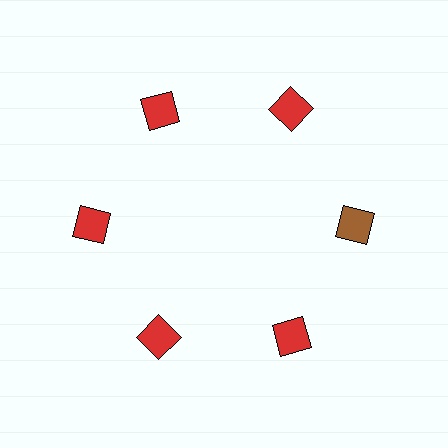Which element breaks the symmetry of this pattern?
The brown diamond at roughly the 3 o'clock position breaks the symmetry. All other shapes are red diamonds.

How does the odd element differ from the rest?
It has a different color: brown instead of red.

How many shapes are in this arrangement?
There are 6 shapes arranged in a ring pattern.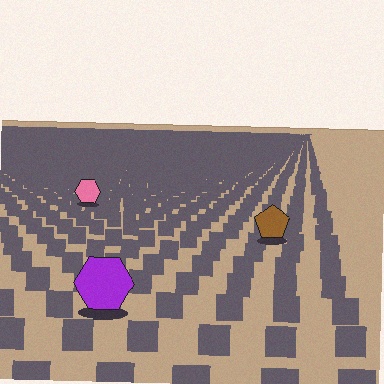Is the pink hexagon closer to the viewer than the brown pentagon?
No. The brown pentagon is closer — you can tell from the texture gradient: the ground texture is coarser near it.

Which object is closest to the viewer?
The purple hexagon is closest. The texture marks near it are larger and more spread out.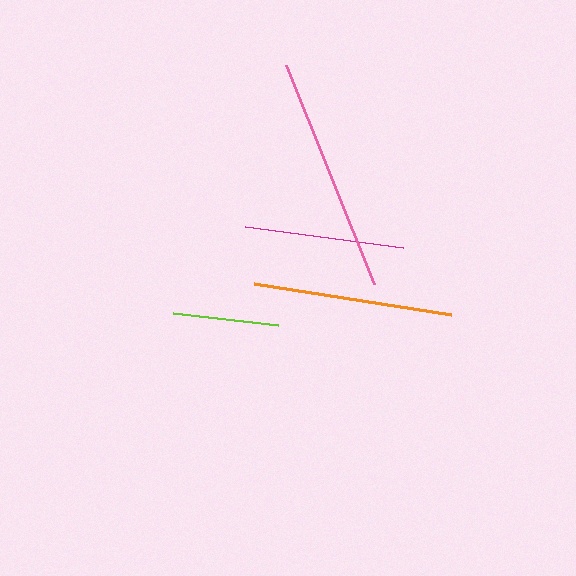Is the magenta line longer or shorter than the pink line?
The pink line is longer than the magenta line.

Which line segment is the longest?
The pink line is the longest at approximately 236 pixels.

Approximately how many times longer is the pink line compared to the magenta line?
The pink line is approximately 1.5 times the length of the magenta line.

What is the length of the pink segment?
The pink segment is approximately 236 pixels long.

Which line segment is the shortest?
The lime line is the shortest at approximately 106 pixels.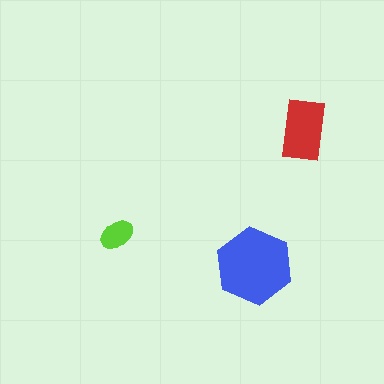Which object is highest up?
The red rectangle is topmost.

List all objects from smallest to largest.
The lime ellipse, the red rectangle, the blue hexagon.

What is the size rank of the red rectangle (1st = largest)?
2nd.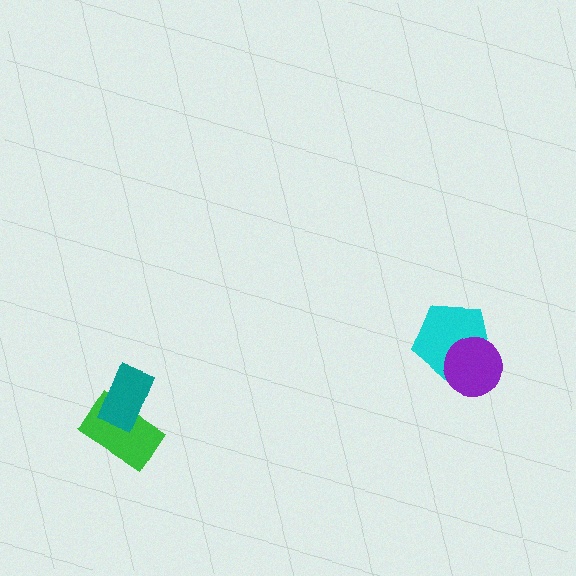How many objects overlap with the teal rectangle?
1 object overlaps with the teal rectangle.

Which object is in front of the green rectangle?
The teal rectangle is in front of the green rectangle.